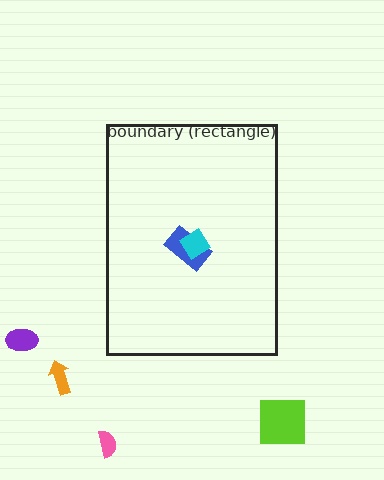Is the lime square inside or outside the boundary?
Outside.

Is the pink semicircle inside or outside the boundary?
Outside.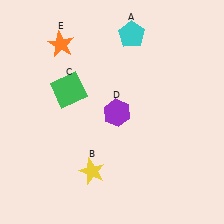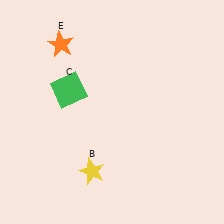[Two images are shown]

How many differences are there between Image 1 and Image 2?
There are 2 differences between the two images.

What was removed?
The purple hexagon (D), the cyan pentagon (A) were removed in Image 2.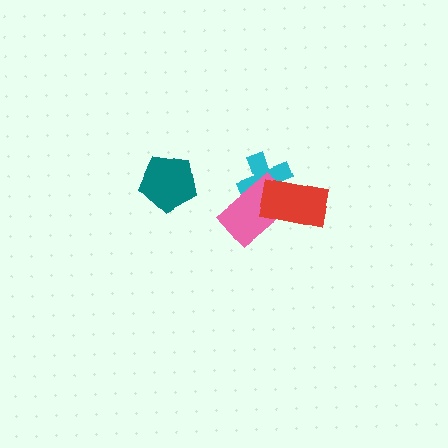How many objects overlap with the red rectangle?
2 objects overlap with the red rectangle.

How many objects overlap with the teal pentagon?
0 objects overlap with the teal pentagon.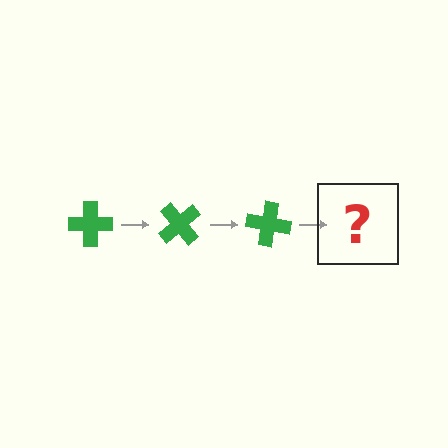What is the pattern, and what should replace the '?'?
The pattern is that the cross rotates 50 degrees each step. The '?' should be a green cross rotated 150 degrees.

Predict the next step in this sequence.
The next step is a green cross rotated 150 degrees.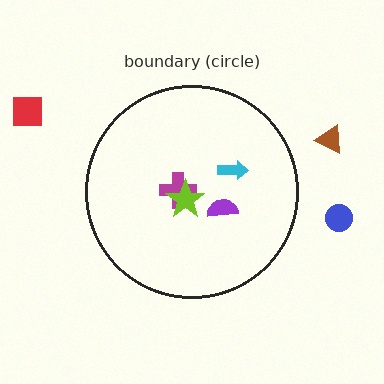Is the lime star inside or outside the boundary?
Inside.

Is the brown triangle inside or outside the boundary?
Outside.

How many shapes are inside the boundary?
4 inside, 3 outside.